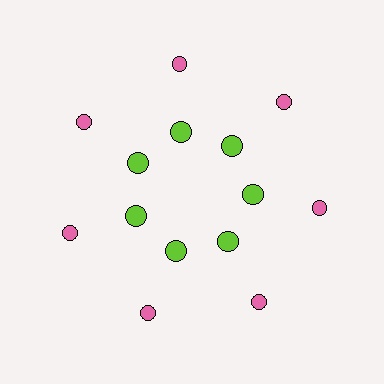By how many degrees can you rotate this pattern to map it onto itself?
The pattern maps onto itself every 51 degrees of rotation.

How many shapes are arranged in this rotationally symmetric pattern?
There are 14 shapes, arranged in 7 groups of 2.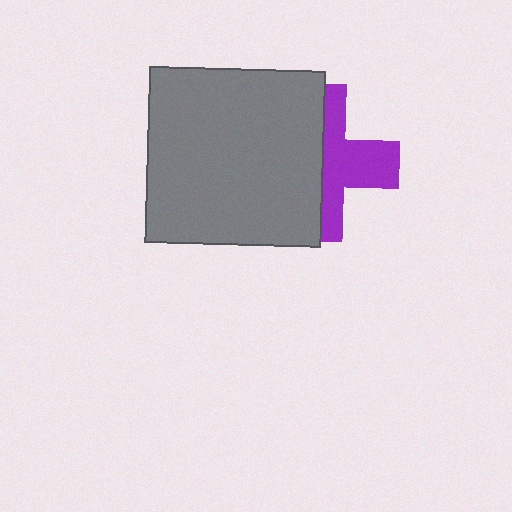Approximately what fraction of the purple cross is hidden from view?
Roughly 55% of the purple cross is hidden behind the gray square.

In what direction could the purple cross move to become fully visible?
The purple cross could move right. That would shift it out from behind the gray square entirely.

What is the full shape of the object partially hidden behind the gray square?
The partially hidden object is a purple cross.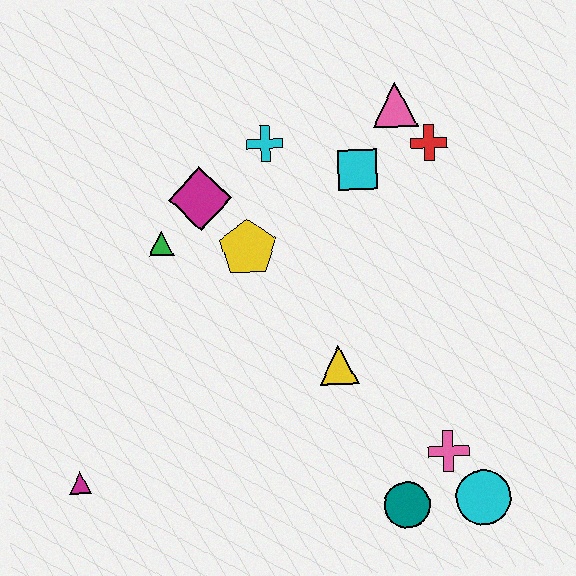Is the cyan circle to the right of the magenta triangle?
Yes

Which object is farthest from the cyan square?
The magenta triangle is farthest from the cyan square.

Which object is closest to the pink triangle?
The red cross is closest to the pink triangle.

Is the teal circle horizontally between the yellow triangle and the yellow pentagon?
No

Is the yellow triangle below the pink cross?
No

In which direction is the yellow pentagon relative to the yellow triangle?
The yellow pentagon is above the yellow triangle.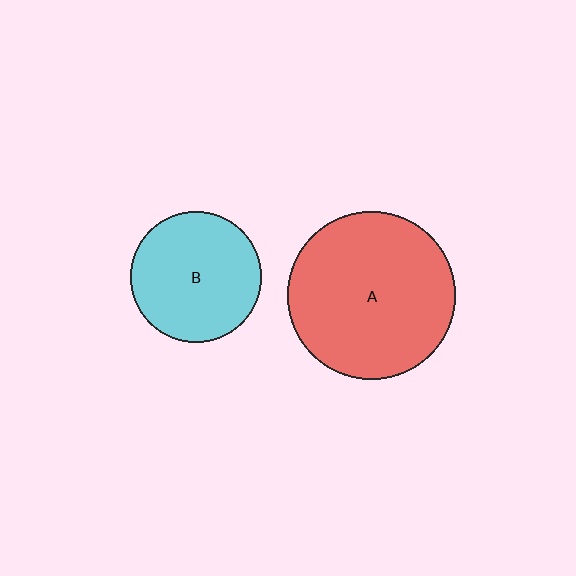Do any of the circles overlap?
No, none of the circles overlap.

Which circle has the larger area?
Circle A (red).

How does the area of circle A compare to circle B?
Approximately 1.7 times.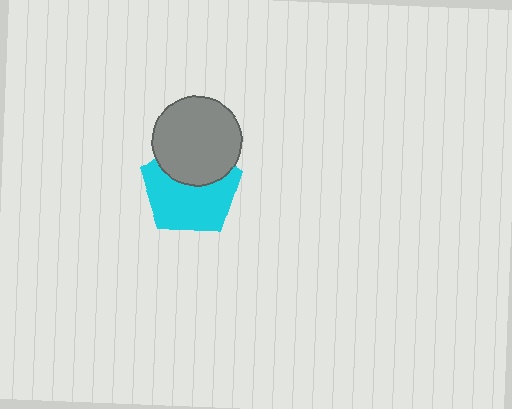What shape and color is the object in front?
The object in front is a gray circle.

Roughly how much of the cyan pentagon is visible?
About half of it is visible (roughly 63%).